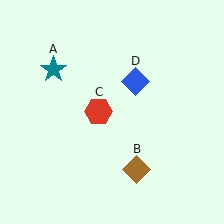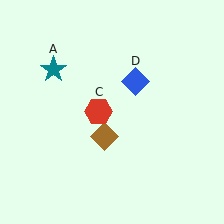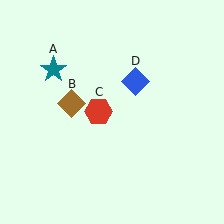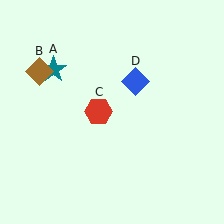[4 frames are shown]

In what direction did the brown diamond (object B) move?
The brown diamond (object B) moved up and to the left.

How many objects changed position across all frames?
1 object changed position: brown diamond (object B).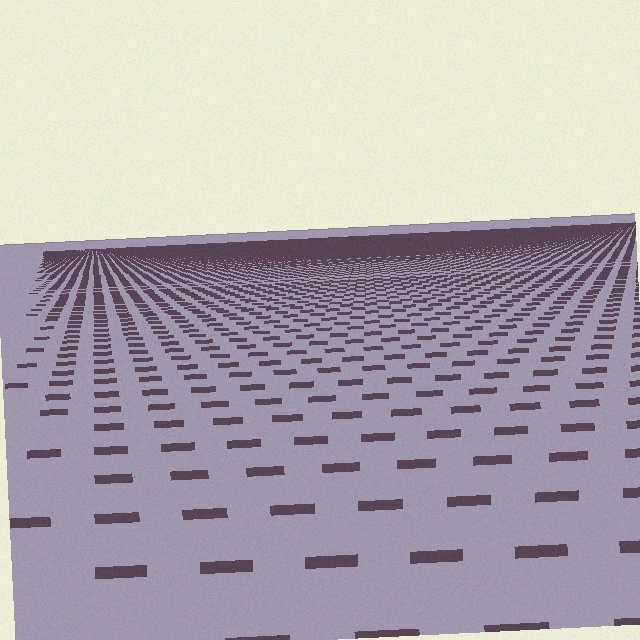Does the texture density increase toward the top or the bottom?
Density increases toward the top.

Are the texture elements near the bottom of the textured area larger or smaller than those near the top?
Larger. Near the bottom, elements are closer to the viewer and appear at a bigger on-screen size.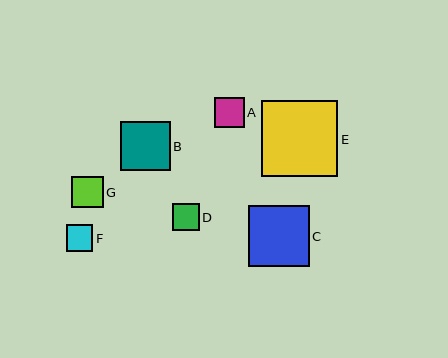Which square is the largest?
Square E is the largest with a size of approximately 76 pixels.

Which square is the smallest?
Square F is the smallest with a size of approximately 26 pixels.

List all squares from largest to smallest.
From largest to smallest: E, C, B, G, A, D, F.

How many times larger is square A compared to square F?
Square A is approximately 1.1 times the size of square F.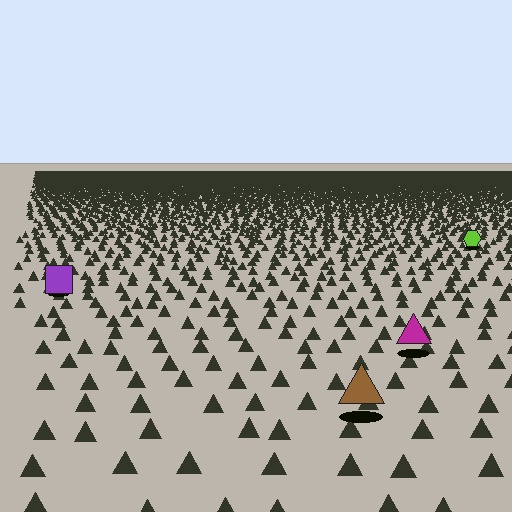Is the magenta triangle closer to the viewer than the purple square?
Yes. The magenta triangle is closer — you can tell from the texture gradient: the ground texture is coarser near it.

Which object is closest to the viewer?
The brown triangle is closest. The texture marks near it are larger and more spread out.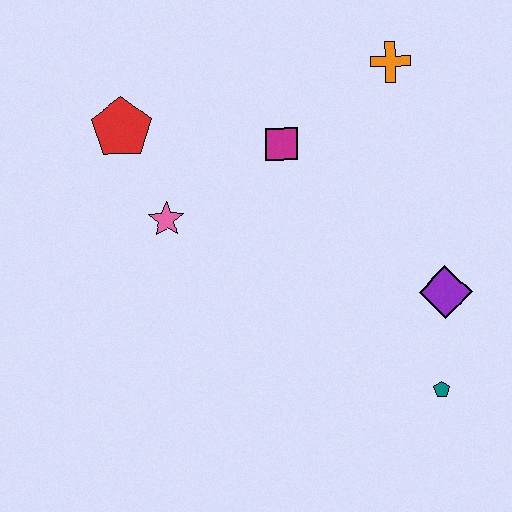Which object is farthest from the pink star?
The teal pentagon is farthest from the pink star.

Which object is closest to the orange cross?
The magenta square is closest to the orange cross.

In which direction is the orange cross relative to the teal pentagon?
The orange cross is above the teal pentagon.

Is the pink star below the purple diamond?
No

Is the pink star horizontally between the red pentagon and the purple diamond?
Yes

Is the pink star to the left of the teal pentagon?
Yes